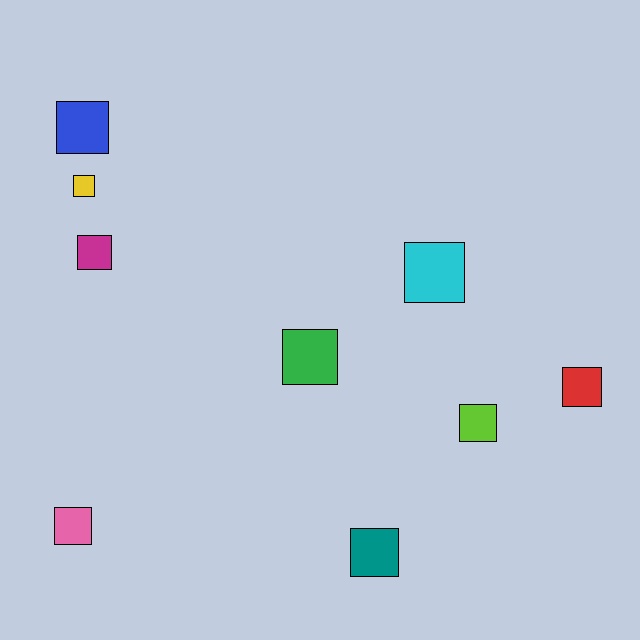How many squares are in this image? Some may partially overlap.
There are 9 squares.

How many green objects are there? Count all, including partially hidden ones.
There is 1 green object.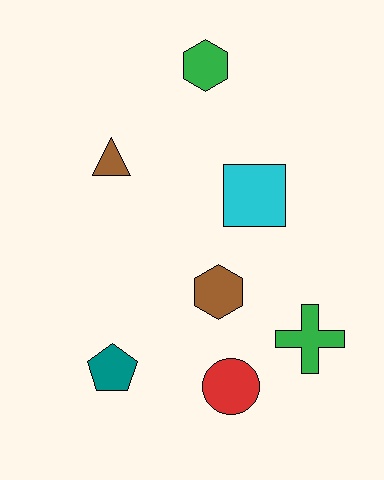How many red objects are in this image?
There is 1 red object.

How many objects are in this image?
There are 7 objects.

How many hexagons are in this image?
There are 2 hexagons.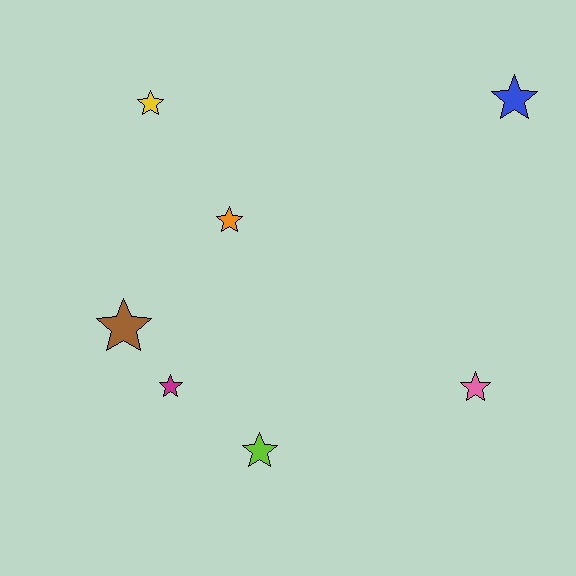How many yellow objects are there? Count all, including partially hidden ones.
There is 1 yellow object.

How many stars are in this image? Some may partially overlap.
There are 7 stars.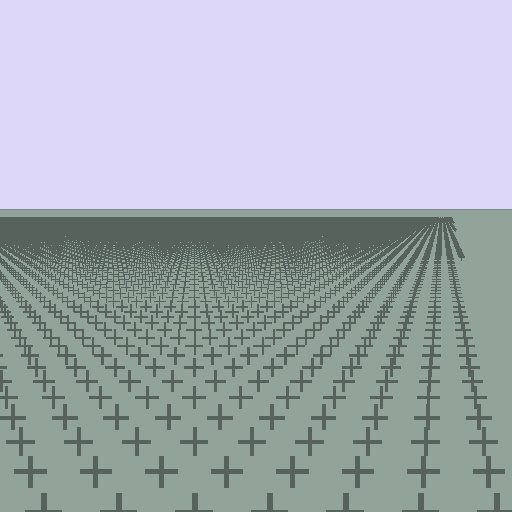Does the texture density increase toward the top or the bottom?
Density increases toward the top.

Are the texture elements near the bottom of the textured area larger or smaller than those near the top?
Larger. Near the bottom, elements are closer to the viewer and appear at a bigger on-screen size.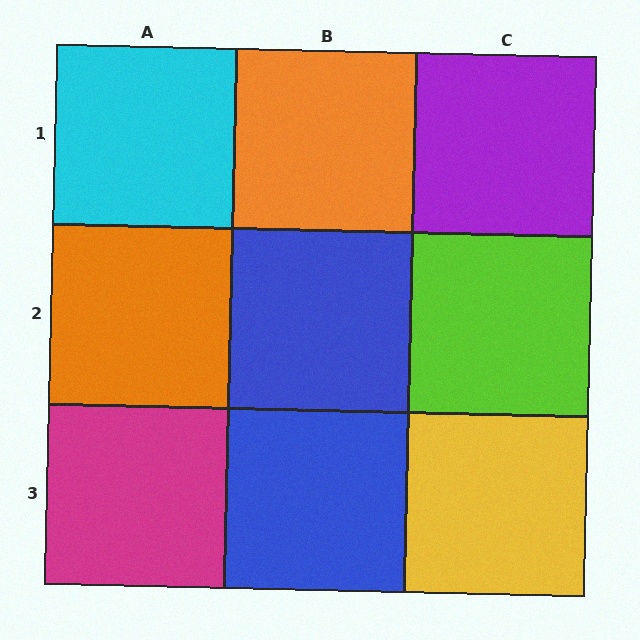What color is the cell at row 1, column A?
Cyan.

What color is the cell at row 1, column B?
Orange.